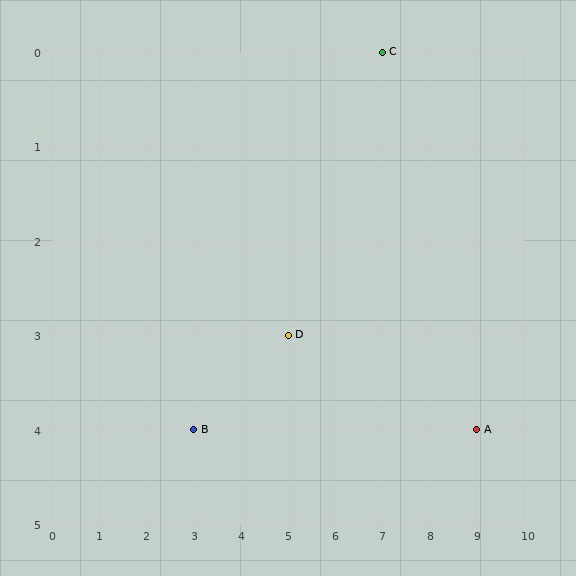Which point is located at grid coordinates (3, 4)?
Point B is at (3, 4).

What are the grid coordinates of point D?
Point D is at grid coordinates (5, 3).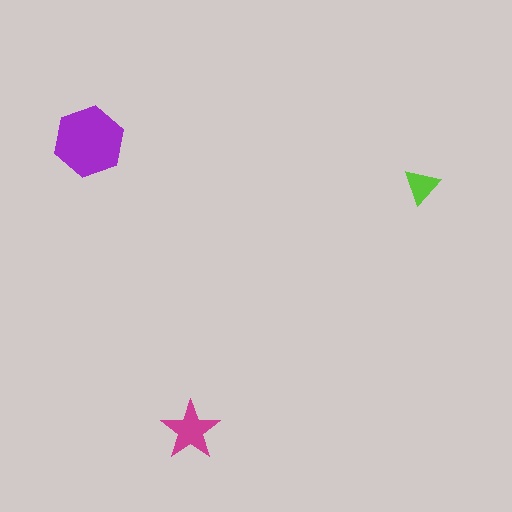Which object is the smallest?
The lime triangle.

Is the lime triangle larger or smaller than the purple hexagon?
Smaller.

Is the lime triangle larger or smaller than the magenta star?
Smaller.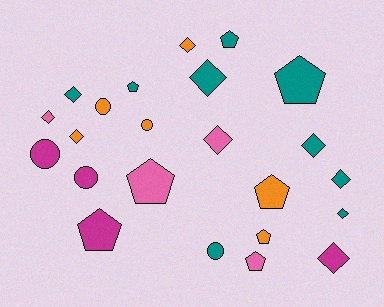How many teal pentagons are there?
There are 3 teal pentagons.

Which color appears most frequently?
Teal, with 9 objects.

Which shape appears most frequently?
Diamond, with 10 objects.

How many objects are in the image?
There are 23 objects.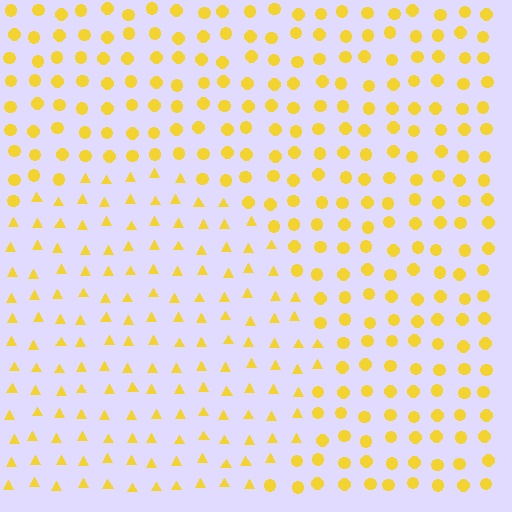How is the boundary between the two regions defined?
The boundary is defined by a change in element shape: triangles inside vs. circles outside. All elements share the same color and spacing.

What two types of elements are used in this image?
The image uses triangles inside the circle region and circles outside it.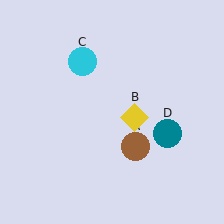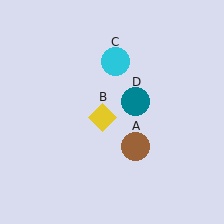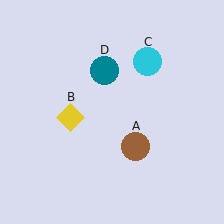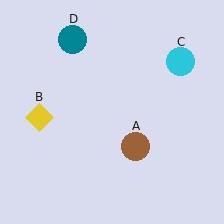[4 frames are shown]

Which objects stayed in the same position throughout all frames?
Brown circle (object A) remained stationary.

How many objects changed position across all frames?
3 objects changed position: yellow diamond (object B), cyan circle (object C), teal circle (object D).